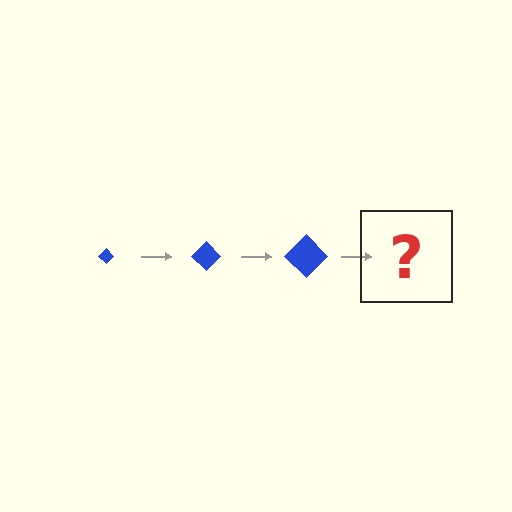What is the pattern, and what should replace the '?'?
The pattern is that the diamond gets progressively larger each step. The '?' should be a blue diamond, larger than the previous one.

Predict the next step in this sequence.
The next step is a blue diamond, larger than the previous one.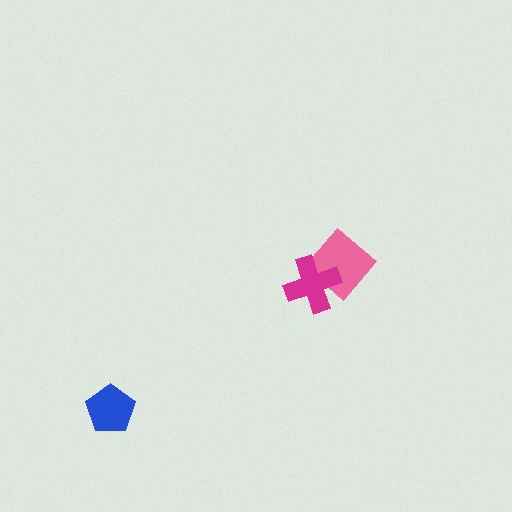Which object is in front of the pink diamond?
The magenta cross is in front of the pink diamond.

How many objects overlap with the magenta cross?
1 object overlaps with the magenta cross.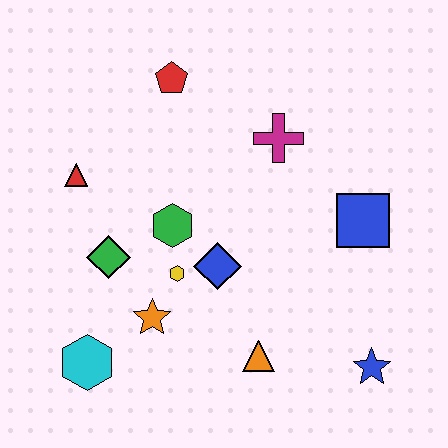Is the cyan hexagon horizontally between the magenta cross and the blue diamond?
No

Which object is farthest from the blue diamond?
The red pentagon is farthest from the blue diamond.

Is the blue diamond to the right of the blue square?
No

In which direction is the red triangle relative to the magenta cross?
The red triangle is to the left of the magenta cross.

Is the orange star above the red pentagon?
No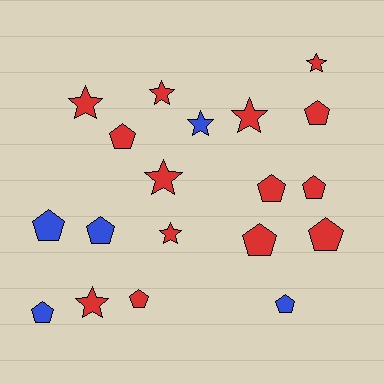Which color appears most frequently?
Red, with 14 objects.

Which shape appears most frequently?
Pentagon, with 11 objects.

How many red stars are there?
There are 7 red stars.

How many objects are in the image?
There are 19 objects.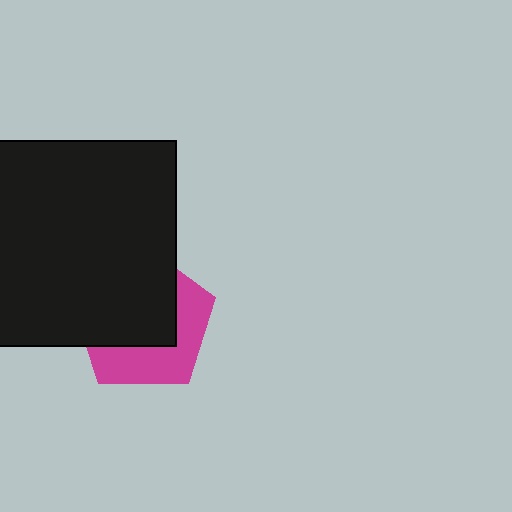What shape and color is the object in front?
The object in front is a black rectangle.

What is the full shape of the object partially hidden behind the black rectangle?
The partially hidden object is a magenta pentagon.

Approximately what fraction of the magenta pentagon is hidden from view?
Roughly 59% of the magenta pentagon is hidden behind the black rectangle.